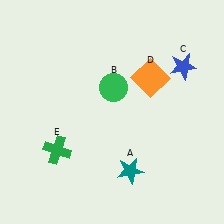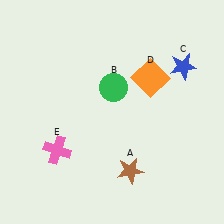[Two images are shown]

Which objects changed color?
A changed from teal to brown. E changed from green to pink.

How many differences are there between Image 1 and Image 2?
There are 2 differences between the two images.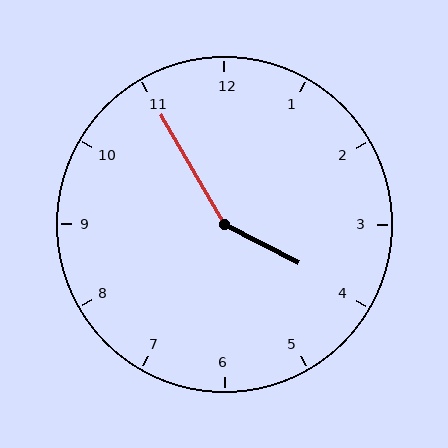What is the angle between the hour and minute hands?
Approximately 148 degrees.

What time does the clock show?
3:55.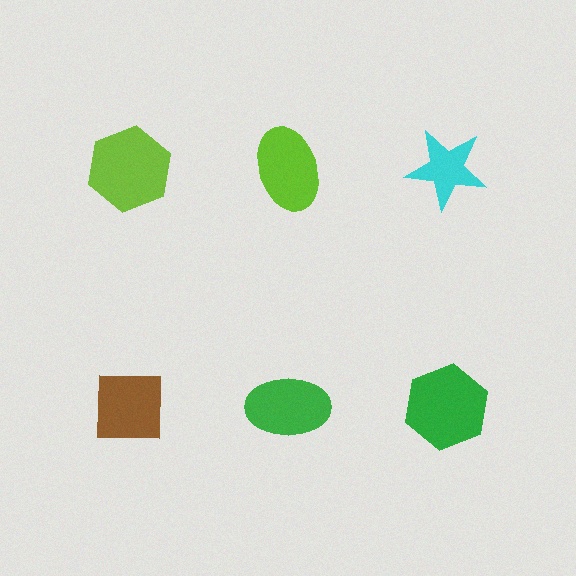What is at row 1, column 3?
A cyan star.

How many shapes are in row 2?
3 shapes.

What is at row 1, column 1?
A lime hexagon.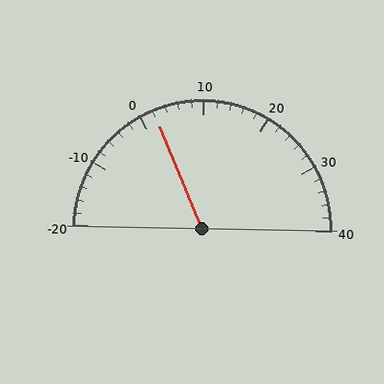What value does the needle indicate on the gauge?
The needle indicates approximately 2.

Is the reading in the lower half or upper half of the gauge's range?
The reading is in the lower half of the range (-20 to 40).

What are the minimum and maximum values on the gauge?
The gauge ranges from -20 to 40.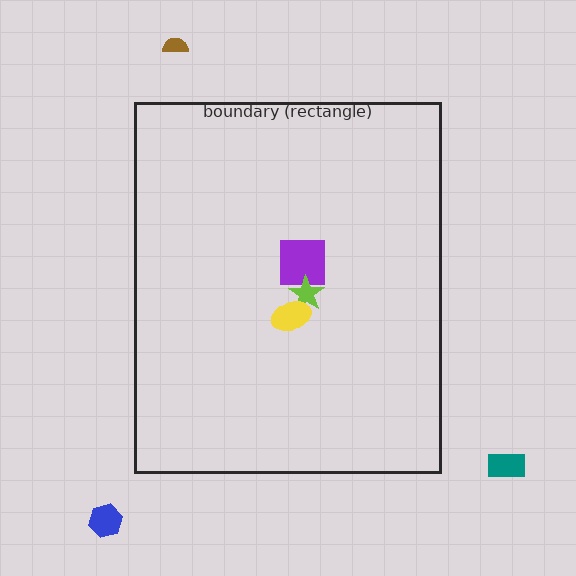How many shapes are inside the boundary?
3 inside, 3 outside.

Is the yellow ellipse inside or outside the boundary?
Inside.